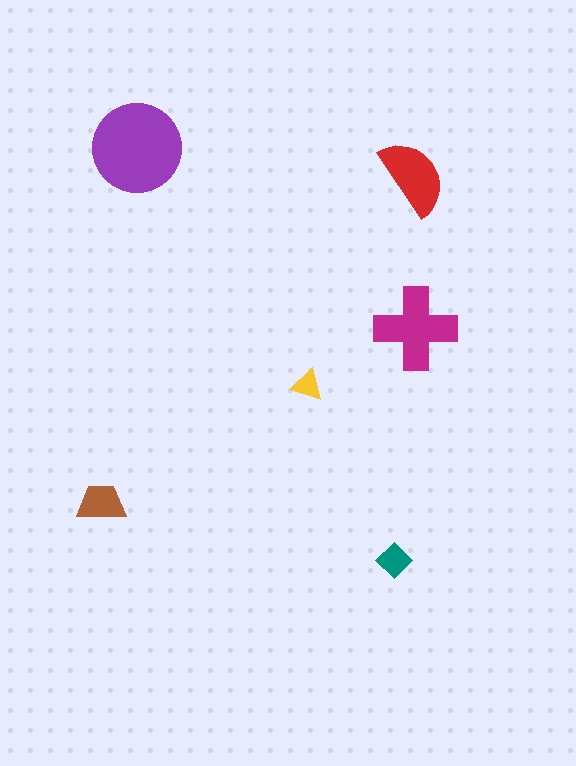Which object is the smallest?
The yellow triangle.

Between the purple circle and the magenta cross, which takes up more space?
The purple circle.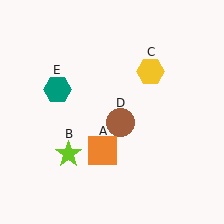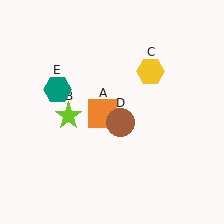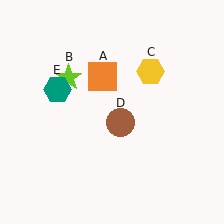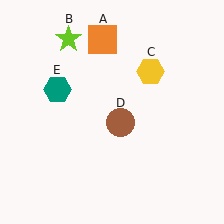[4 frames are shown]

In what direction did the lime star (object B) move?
The lime star (object B) moved up.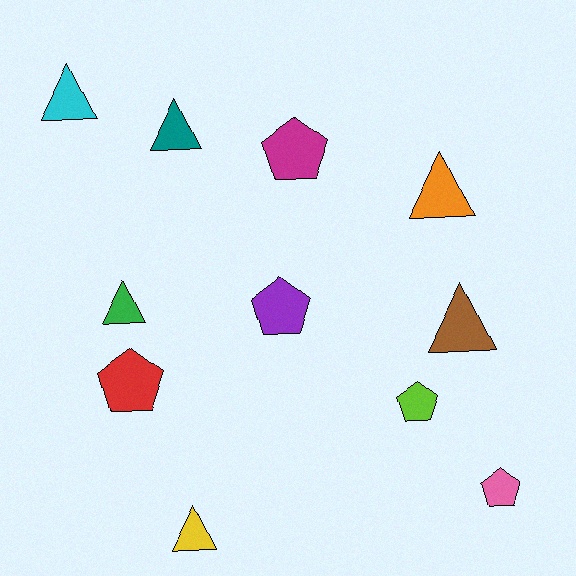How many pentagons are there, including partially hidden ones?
There are 5 pentagons.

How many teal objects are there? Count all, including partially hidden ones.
There is 1 teal object.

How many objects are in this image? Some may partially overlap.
There are 11 objects.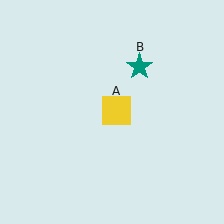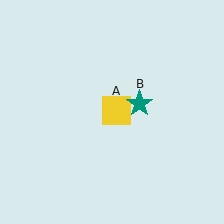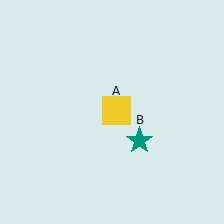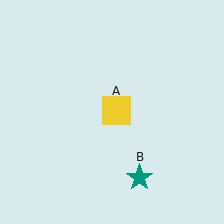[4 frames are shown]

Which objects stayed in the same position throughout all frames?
Yellow square (object A) remained stationary.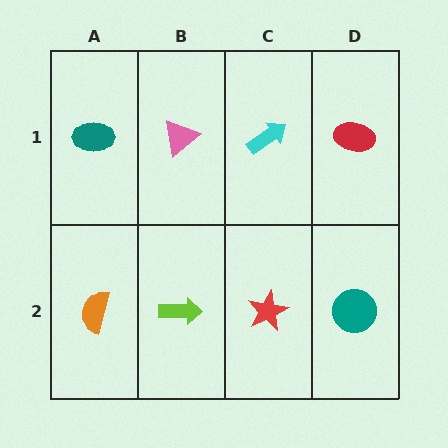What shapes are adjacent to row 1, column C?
A red star (row 2, column C), a pink triangle (row 1, column B), a red ellipse (row 1, column D).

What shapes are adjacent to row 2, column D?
A red ellipse (row 1, column D), a red star (row 2, column C).